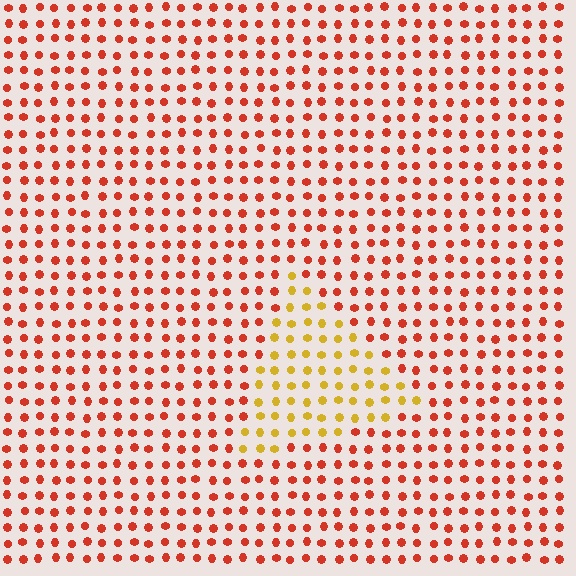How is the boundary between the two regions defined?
The boundary is defined purely by a slight shift in hue (about 43 degrees). Spacing, size, and orientation are identical on both sides.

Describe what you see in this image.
The image is filled with small red elements in a uniform arrangement. A triangle-shaped region is visible where the elements are tinted to a slightly different hue, forming a subtle color boundary.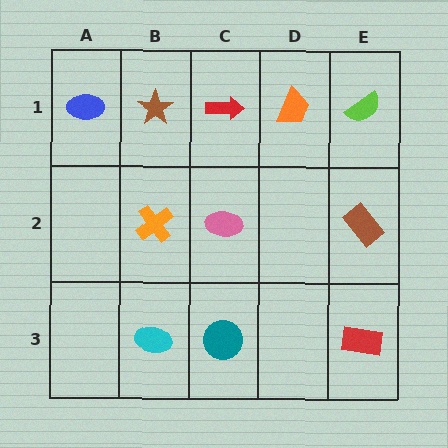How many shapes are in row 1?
5 shapes.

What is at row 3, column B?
A cyan ellipse.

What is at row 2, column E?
A brown rectangle.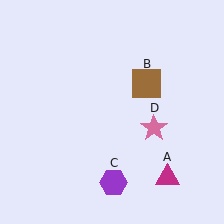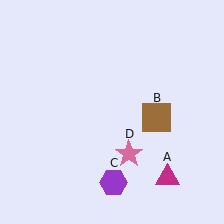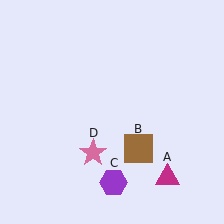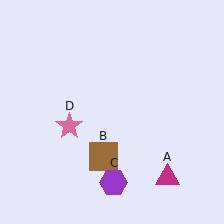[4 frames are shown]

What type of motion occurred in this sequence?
The brown square (object B), pink star (object D) rotated clockwise around the center of the scene.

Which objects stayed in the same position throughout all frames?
Magenta triangle (object A) and purple hexagon (object C) remained stationary.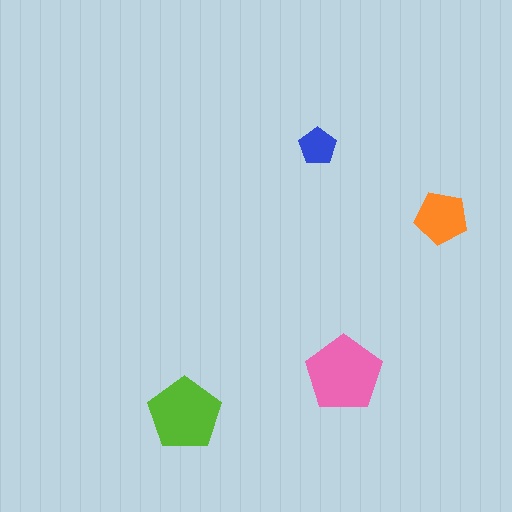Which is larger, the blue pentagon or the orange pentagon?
The orange one.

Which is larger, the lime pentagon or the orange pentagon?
The lime one.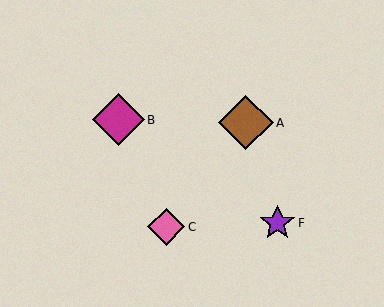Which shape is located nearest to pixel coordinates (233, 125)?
The brown diamond (labeled A) at (246, 122) is nearest to that location.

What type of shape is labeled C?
Shape C is a pink diamond.